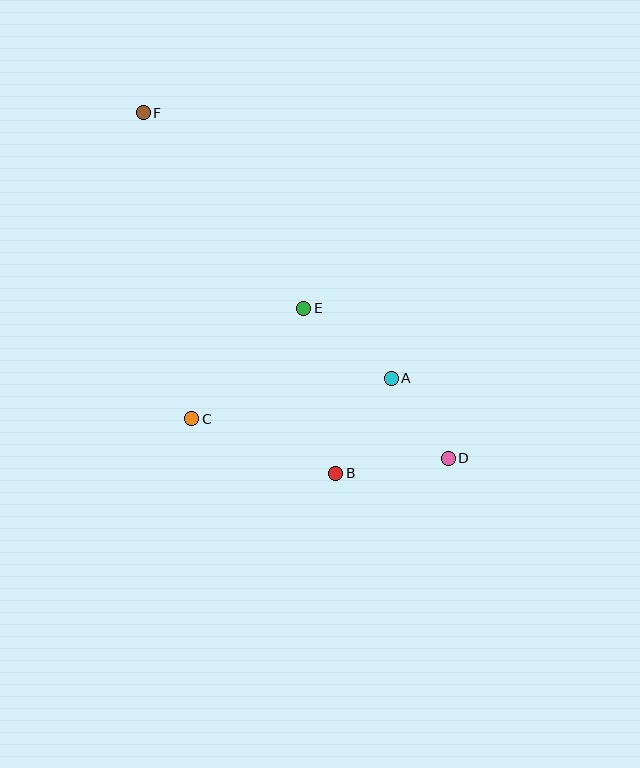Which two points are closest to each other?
Points A and D are closest to each other.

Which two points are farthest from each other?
Points D and F are farthest from each other.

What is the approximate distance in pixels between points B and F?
The distance between B and F is approximately 409 pixels.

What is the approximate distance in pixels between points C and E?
The distance between C and E is approximately 158 pixels.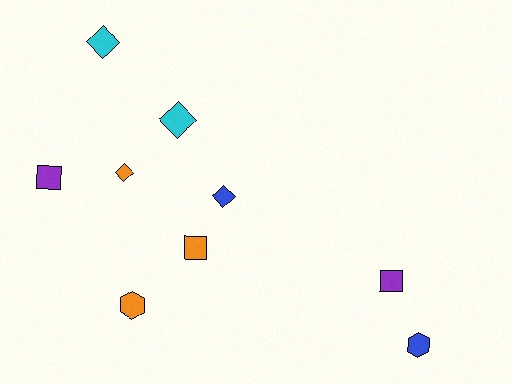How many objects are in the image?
There are 9 objects.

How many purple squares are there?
There are 2 purple squares.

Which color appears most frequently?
Orange, with 3 objects.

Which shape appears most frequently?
Diamond, with 4 objects.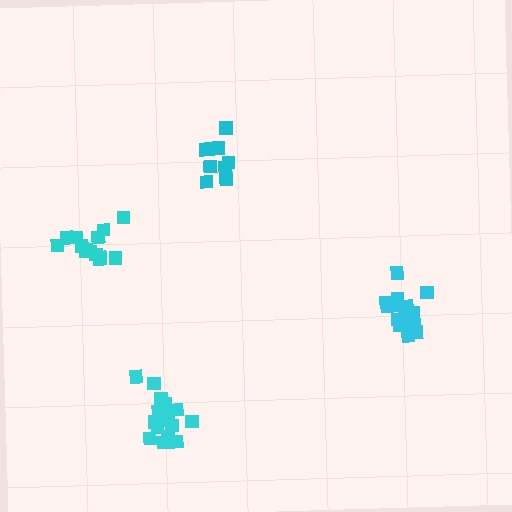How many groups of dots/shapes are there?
There are 4 groups.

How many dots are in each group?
Group 1: 17 dots, Group 2: 16 dots, Group 3: 11 dots, Group 4: 14 dots (58 total).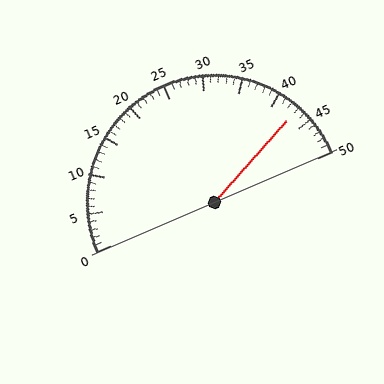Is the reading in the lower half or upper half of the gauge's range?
The reading is in the upper half of the range (0 to 50).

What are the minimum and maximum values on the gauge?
The gauge ranges from 0 to 50.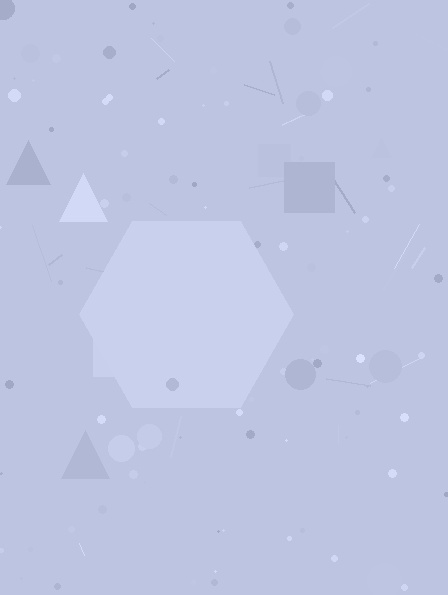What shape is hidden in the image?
A hexagon is hidden in the image.